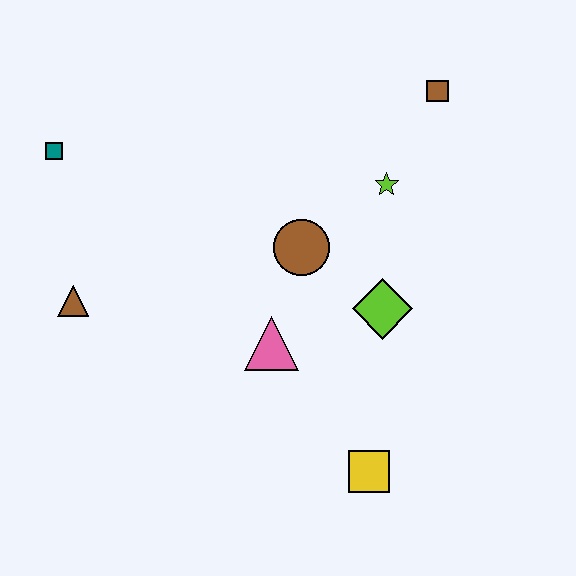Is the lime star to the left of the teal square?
No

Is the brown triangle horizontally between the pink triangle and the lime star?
No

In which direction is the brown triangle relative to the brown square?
The brown triangle is to the left of the brown square.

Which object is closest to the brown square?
The lime star is closest to the brown square.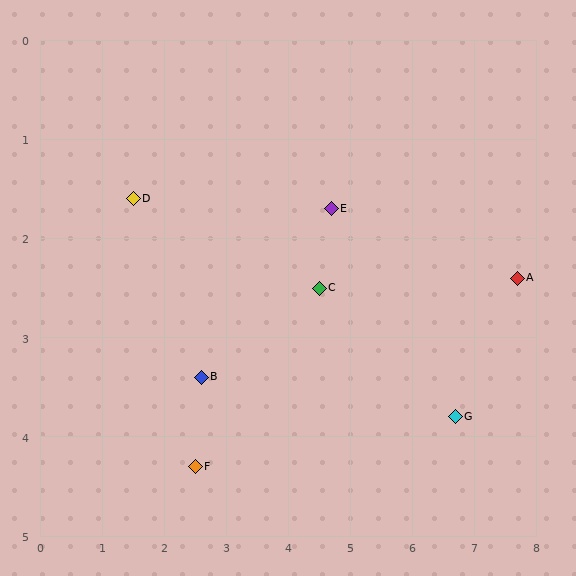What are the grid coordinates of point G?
Point G is at approximately (6.7, 3.8).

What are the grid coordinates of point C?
Point C is at approximately (4.5, 2.5).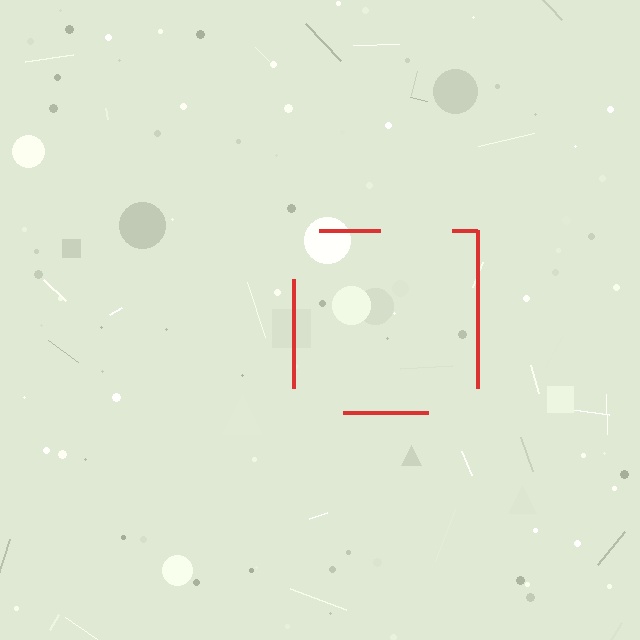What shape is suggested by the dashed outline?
The dashed outline suggests a square.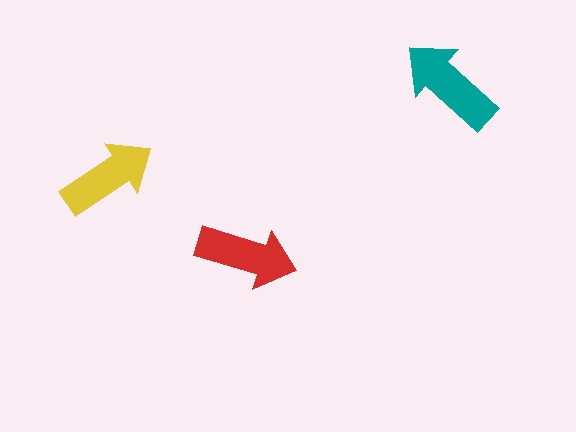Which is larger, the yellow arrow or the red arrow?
The red one.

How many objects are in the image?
There are 3 objects in the image.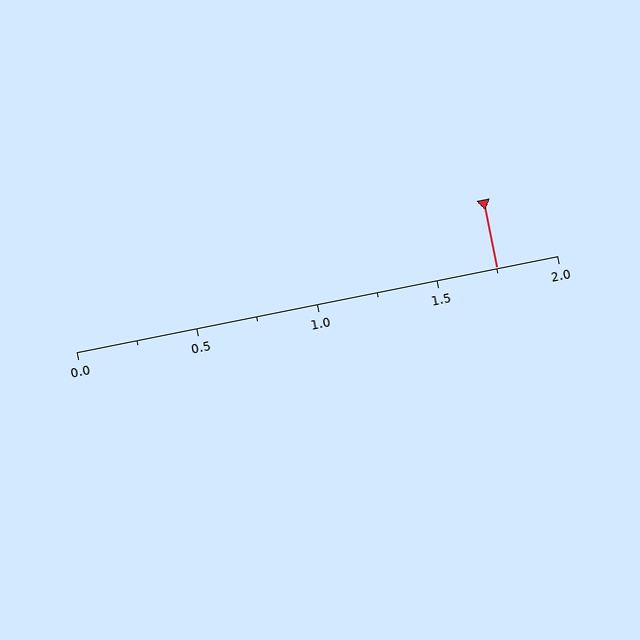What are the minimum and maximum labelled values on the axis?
The axis runs from 0.0 to 2.0.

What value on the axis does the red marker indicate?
The marker indicates approximately 1.75.